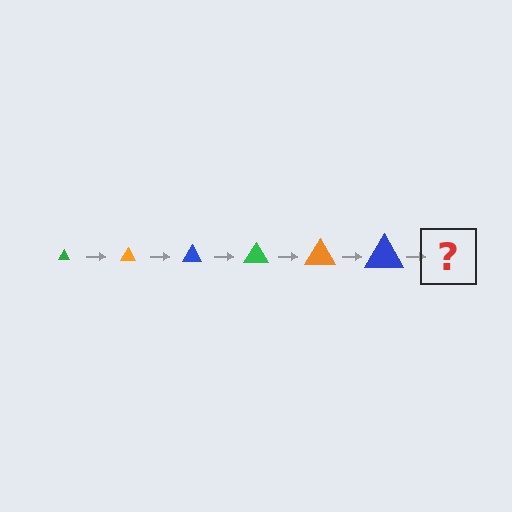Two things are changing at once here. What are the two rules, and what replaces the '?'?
The two rules are that the triangle grows larger each step and the color cycles through green, orange, and blue. The '?' should be a green triangle, larger than the previous one.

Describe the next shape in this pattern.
It should be a green triangle, larger than the previous one.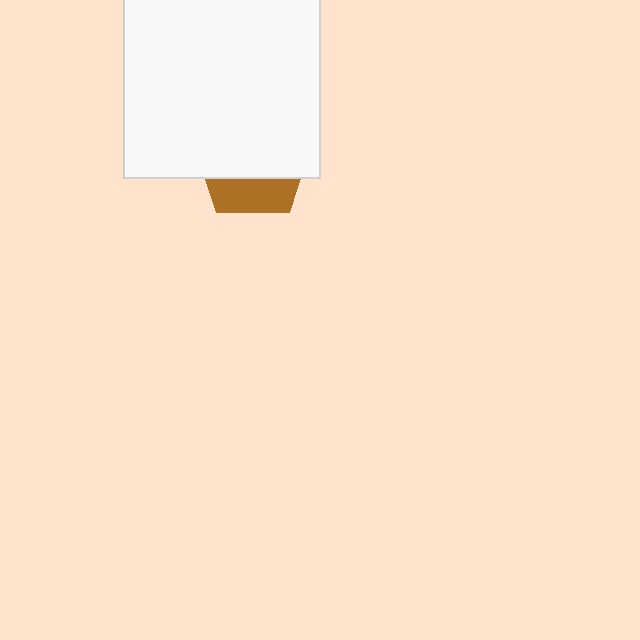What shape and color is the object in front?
The object in front is a white square.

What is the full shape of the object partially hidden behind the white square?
The partially hidden object is a brown pentagon.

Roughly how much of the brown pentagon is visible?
A small part of it is visible (roughly 31%).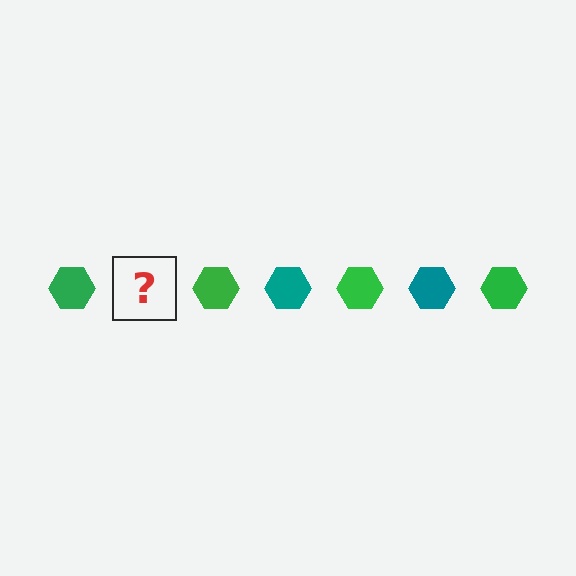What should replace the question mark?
The question mark should be replaced with a teal hexagon.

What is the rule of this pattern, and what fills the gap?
The rule is that the pattern cycles through green, teal hexagons. The gap should be filled with a teal hexagon.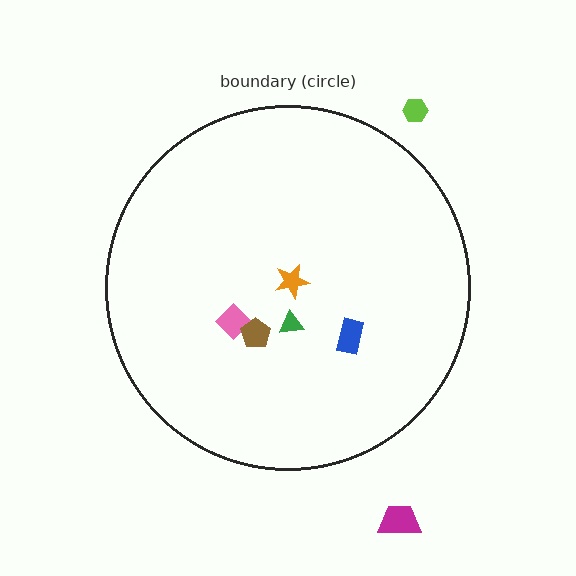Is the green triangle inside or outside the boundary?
Inside.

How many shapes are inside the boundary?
5 inside, 2 outside.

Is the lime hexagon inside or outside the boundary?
Outside.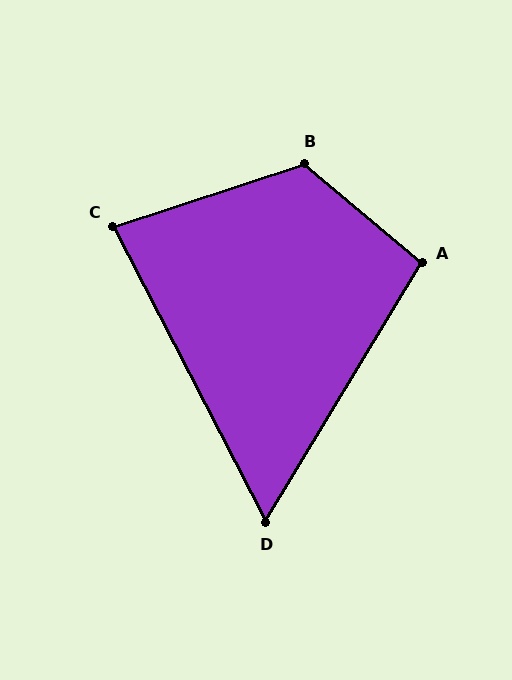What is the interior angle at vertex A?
Approximately 99 degrees (obtuse).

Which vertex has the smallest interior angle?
D, at approximately 58 degrees.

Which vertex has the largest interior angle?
B, at approximately 122 degrees.